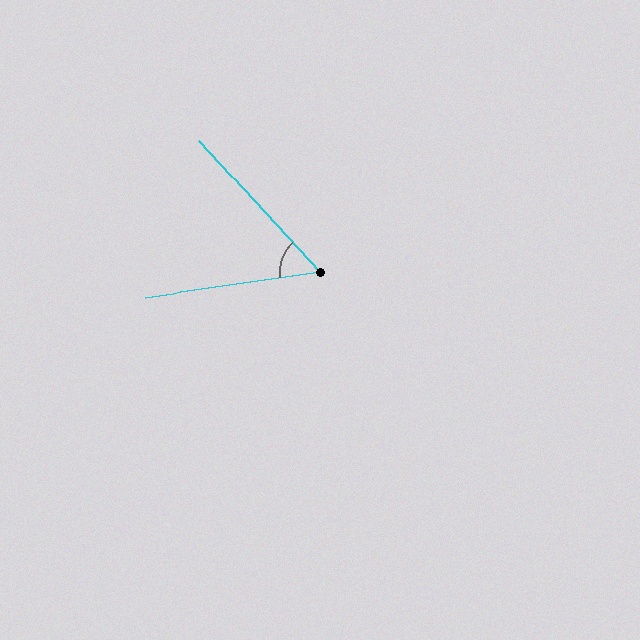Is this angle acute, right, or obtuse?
It is acute.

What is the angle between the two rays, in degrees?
Approximately 56 degrees.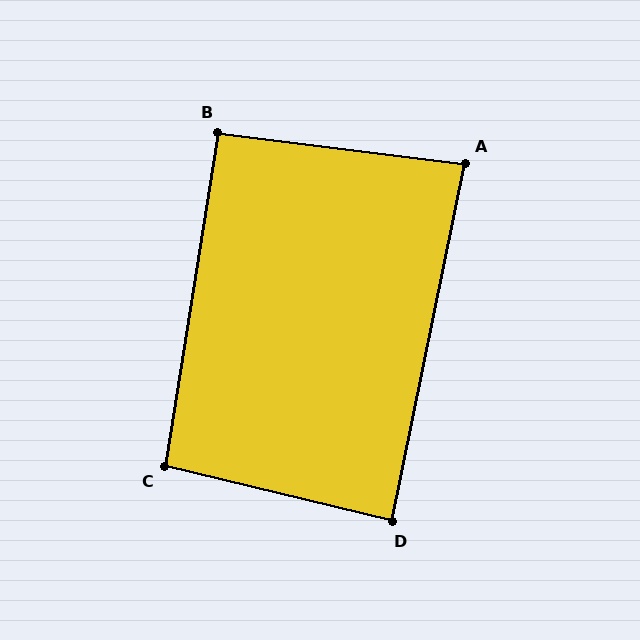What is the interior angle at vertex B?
Approximately 92 degrees (approximately right).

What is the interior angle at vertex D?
Approximately 88 degrees (approximately right).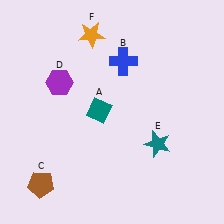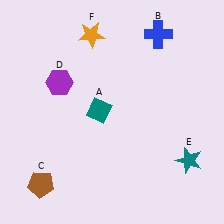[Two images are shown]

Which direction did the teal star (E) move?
The teal star (E) moved right.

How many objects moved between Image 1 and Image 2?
2 objects moved between the two images.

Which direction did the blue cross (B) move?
The blue cross (B) moved right.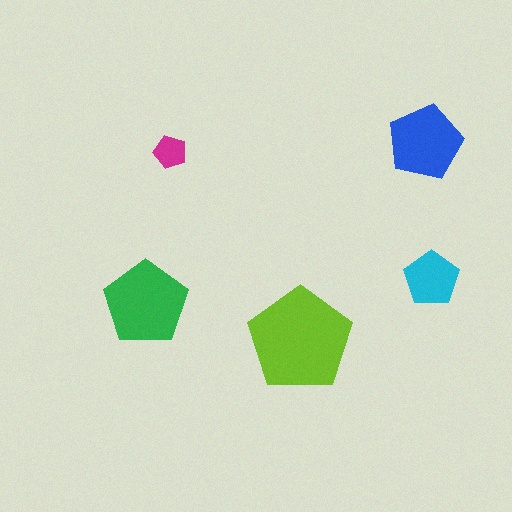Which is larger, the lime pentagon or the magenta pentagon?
The lime one.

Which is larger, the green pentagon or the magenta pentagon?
The green one.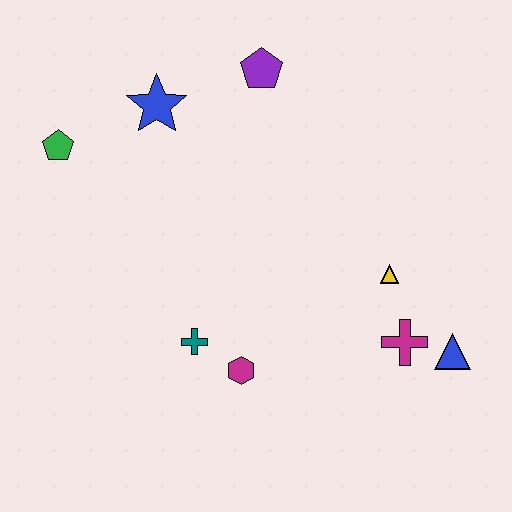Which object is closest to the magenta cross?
The blue triangle is closest to the magenta cross.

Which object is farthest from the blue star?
The blue triangle is farthest from the blue star.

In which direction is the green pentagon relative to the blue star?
The green pentagon is to the left of the blue star.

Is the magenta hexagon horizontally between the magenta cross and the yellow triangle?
No